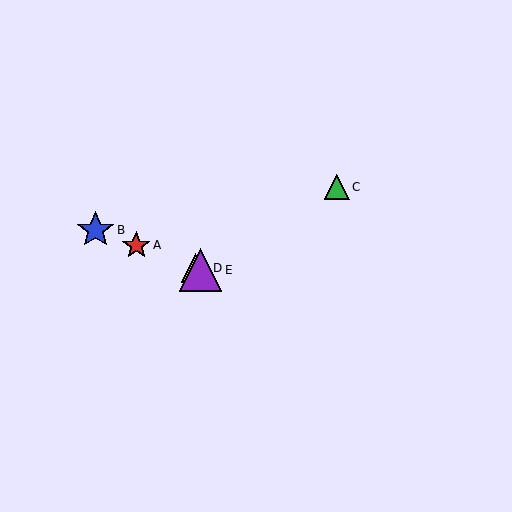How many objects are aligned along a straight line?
4 objects (A, B, D, E) are aligned along a straight line.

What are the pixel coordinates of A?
Object A is at (136, 245).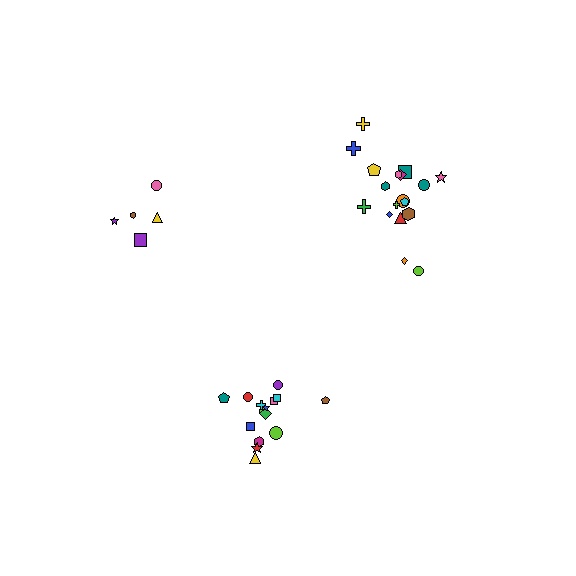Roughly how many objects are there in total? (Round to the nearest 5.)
Roughly 40 objects in total.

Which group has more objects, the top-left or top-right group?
The top-right group.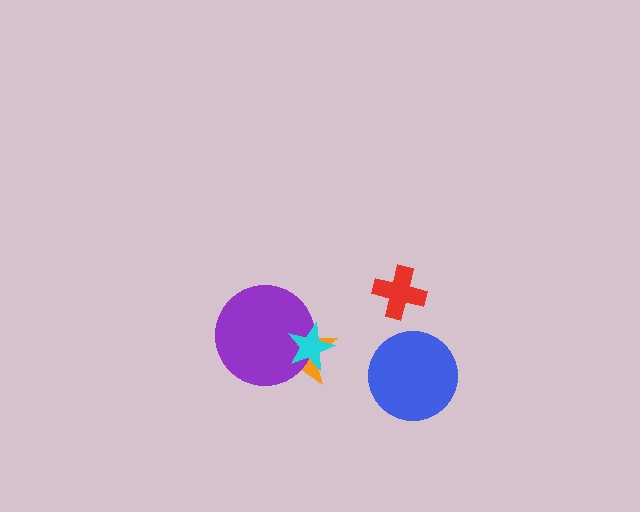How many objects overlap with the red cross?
0 objects overlap with the red cross.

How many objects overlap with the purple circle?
2 objects overlap with the purple circle.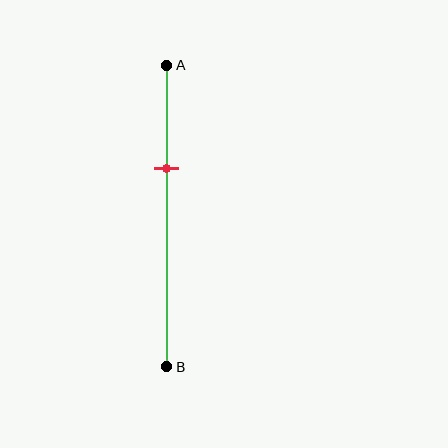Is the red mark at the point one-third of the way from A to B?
Yes, the mark is approximately at the one-third point.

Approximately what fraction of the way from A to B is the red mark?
The red mark is approximately 35% of the way from A to B.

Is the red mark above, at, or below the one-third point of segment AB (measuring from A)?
The red mark is approximately at the one-third point of segment AB.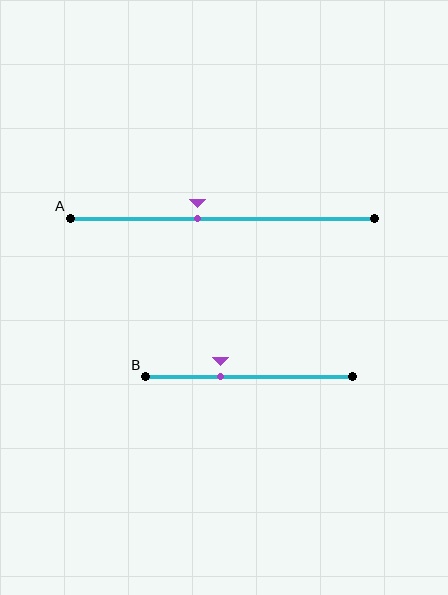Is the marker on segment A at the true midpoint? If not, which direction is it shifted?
No, the marker on segment A is shifted to the left by about 8% of the segment length.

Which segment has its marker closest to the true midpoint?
Segment A has its marker closest to the true midpoint.